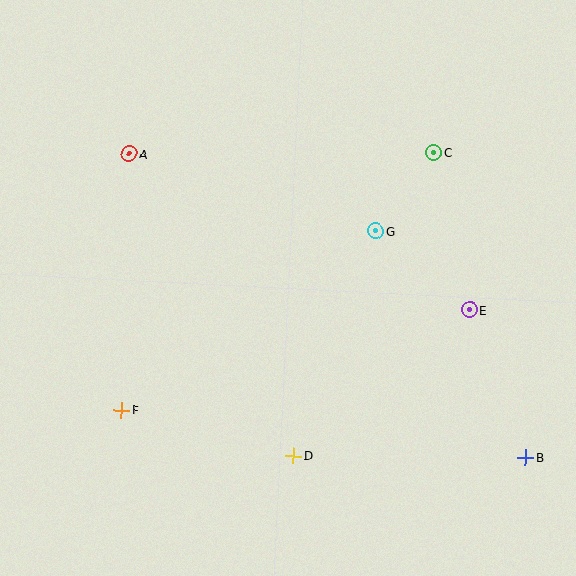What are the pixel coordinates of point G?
Point G is at (376, 231).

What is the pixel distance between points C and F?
The distance between C and F is 405 pixels.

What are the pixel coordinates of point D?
Point D is at (293, 456).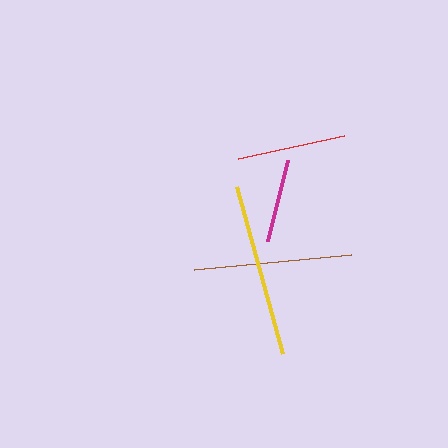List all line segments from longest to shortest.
From longest to shortest: yellow, brown, red, magenta.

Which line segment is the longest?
The yellow line is the longest at approximately 174 pixels.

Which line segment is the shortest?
The magenta line is the shortest at approximately 83 pixels.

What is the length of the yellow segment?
The yellow segment is approximately 174 pixels long.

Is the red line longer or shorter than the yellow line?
The yellow line is longer than the red line.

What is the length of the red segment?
The red segment is approximately 108 pixels long.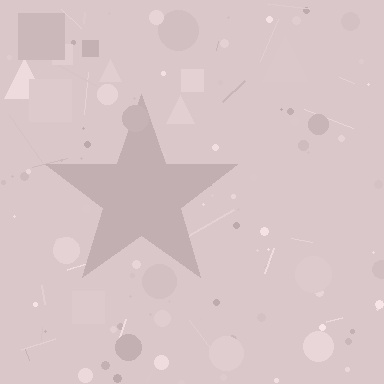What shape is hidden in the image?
A star is hidden in the image.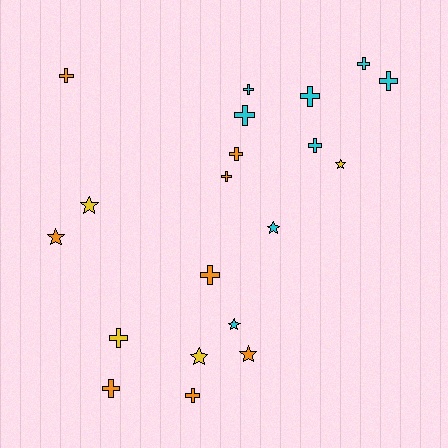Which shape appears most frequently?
Cross, with 13 objects.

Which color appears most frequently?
Orange, with 8 objects.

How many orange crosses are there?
There are 6 orange crosses.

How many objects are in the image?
There are 20 objects.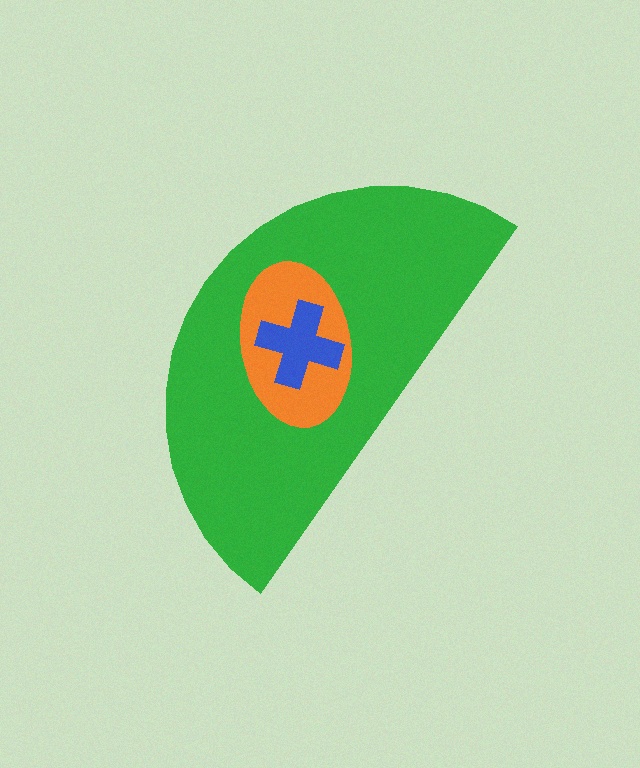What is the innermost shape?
The blue cross.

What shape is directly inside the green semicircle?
The orange ellipse.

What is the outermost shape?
The green semicircle.